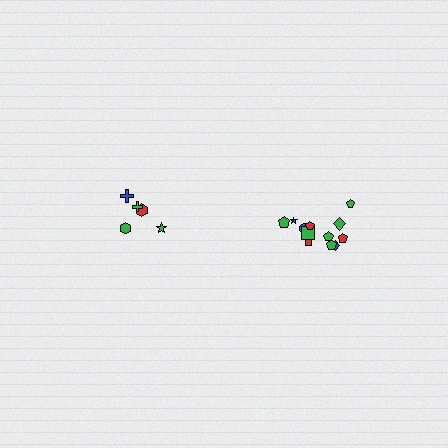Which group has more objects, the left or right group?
The right group.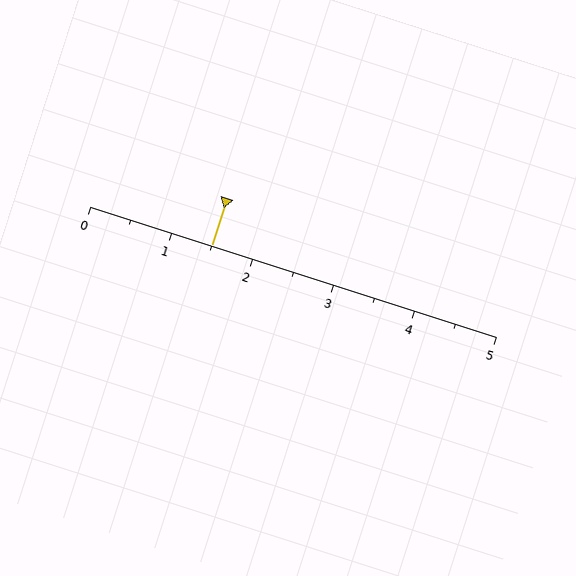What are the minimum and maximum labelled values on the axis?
The axis runs from 0 to 5.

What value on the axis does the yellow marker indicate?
The marker indicates approximately 1.5.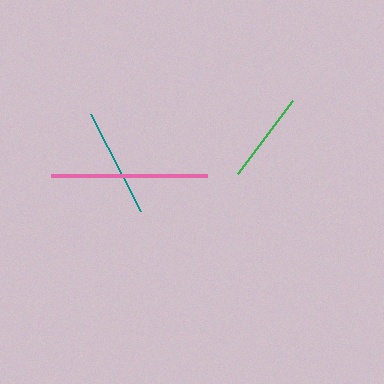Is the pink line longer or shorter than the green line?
The pink line is longer than the green line.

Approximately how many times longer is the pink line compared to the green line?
The pink line is approximately 1.7 times the length of the green line.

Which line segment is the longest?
The pink line is the longest at approximately 156 pixels.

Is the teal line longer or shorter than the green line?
The teal line is longer than the green line.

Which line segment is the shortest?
The green line is the shortest at approximately 92 pixels.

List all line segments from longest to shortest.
From longest to shortest: pink, teal, green.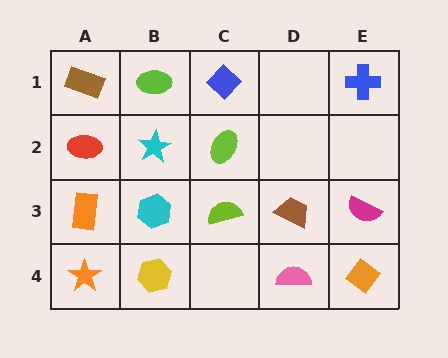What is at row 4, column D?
A pink semicircle.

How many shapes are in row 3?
5 shapes.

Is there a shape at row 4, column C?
No, that cell is empty.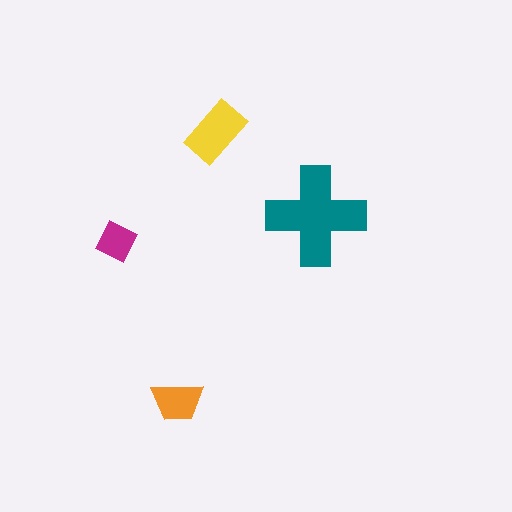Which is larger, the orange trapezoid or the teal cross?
The teal cross.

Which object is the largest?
The teal cross.